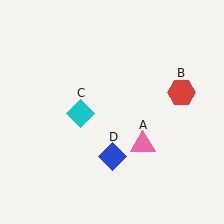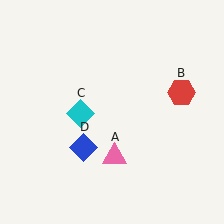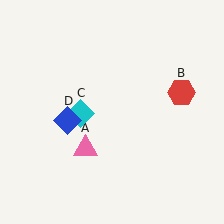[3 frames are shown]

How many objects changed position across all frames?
2 objects changed position: pink triangle (object A), blue diamond (object D).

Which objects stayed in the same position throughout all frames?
Red hexagon (object B) and cyan diamond (object C) remained stationary.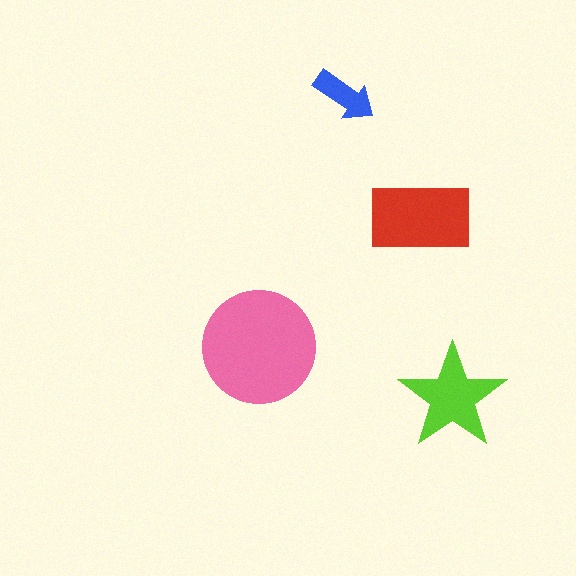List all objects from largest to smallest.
The pink circle, the red rectangle, the lime star, the blue arrow.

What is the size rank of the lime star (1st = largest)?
3rd.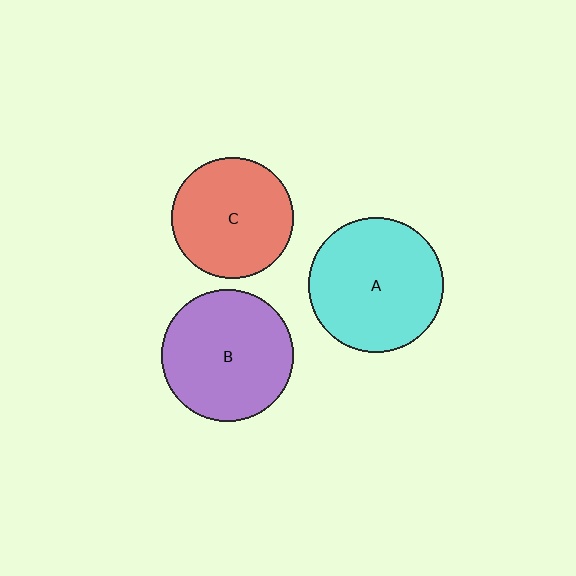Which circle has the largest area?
Circle A (cyan).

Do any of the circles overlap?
No, none of the circles overlap.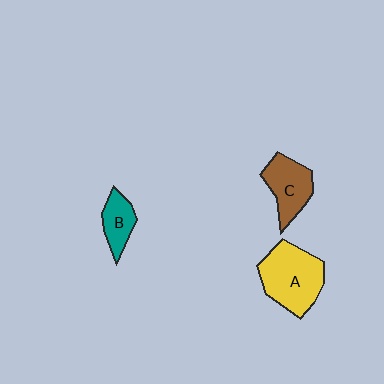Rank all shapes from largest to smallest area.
From largest to smallest: A (yellow), C (brown), B (teal).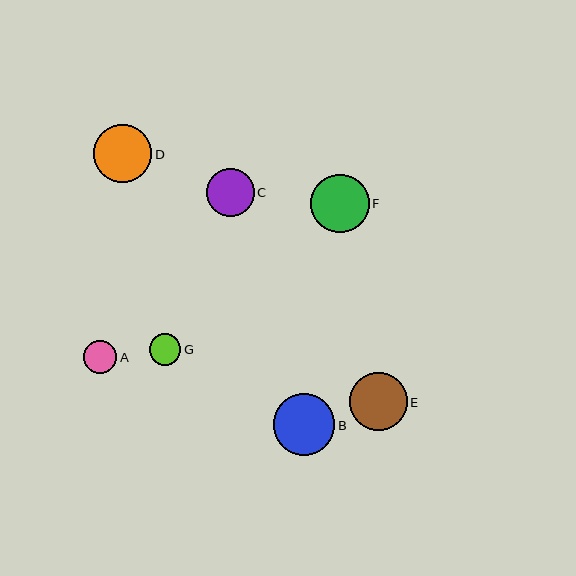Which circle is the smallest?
Circle G is the smallest with a size of approximately 32 pixels.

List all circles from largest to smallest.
From largest to smallest: B, F, E, D, C, A, G.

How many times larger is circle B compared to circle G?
Circle B is approximately 1.9 times the size of circle G.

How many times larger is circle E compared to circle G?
Circle E is approximately 1.8 times the size of circle G.